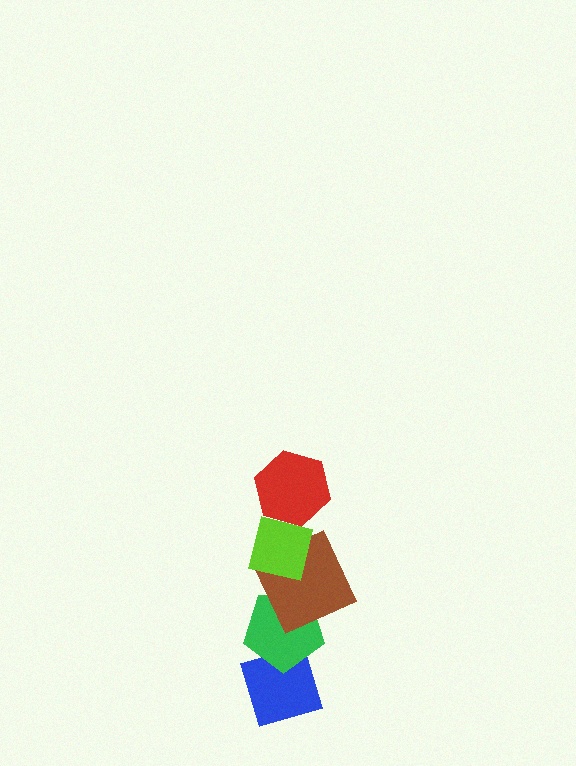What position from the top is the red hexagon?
The red hexagon is 1st from the top.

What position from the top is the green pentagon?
The green pentagon is 4th from the top.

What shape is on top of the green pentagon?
The brown square is on top of the green pentagon.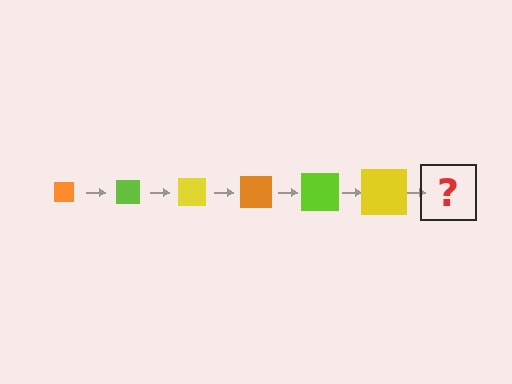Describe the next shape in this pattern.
It should be an orange square, larger than the previous one.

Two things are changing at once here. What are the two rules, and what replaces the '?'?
The two rules are that the square grows larger each step and the color cycles through orange, lime, and yellow. The '?' should be an orange square, larger than the previous one.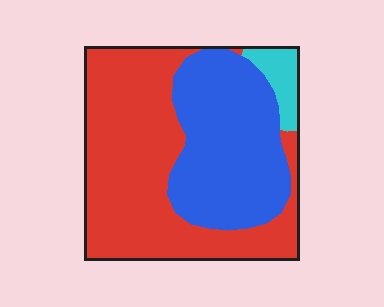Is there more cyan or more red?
Red.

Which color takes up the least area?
Cyan, at roughly 5%.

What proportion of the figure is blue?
Blue covers around 40% of the figure.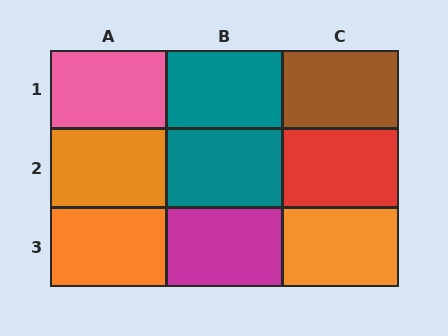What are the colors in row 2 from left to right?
Orange, teal, red.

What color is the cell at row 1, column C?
Brown.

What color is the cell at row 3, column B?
Magenta.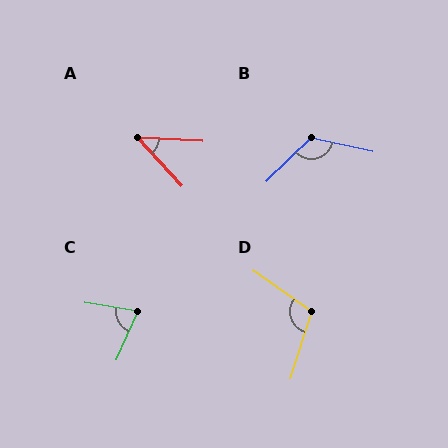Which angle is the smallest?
A, at approximately 44 degrees.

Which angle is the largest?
B, at approximately 124 degrees.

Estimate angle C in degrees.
Approximately 76 degrees.